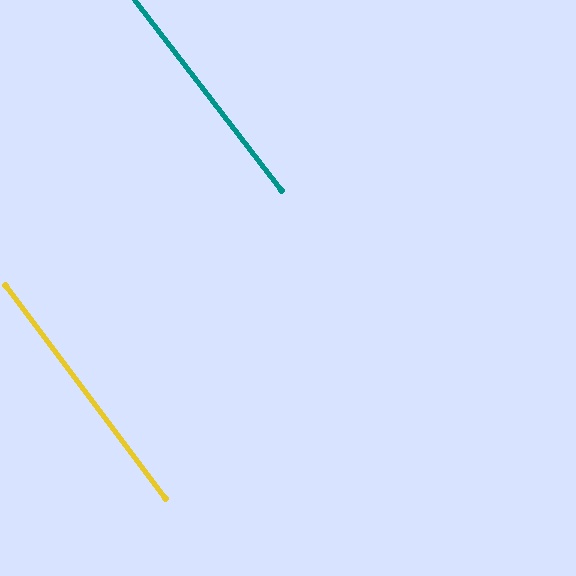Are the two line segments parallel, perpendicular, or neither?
Parallel — their directions differ by only 0.6°.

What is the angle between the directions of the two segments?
Approximately 1 degree.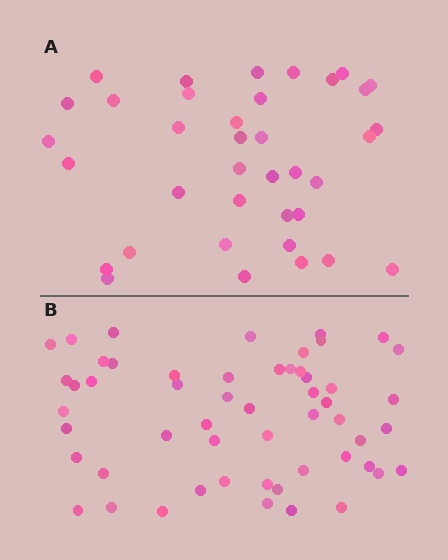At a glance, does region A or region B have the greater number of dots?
Region B (the bottom region) has more dots.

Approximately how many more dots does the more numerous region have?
Region B has approximately 15 more dots than region A.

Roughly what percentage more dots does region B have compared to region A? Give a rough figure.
About 45% more.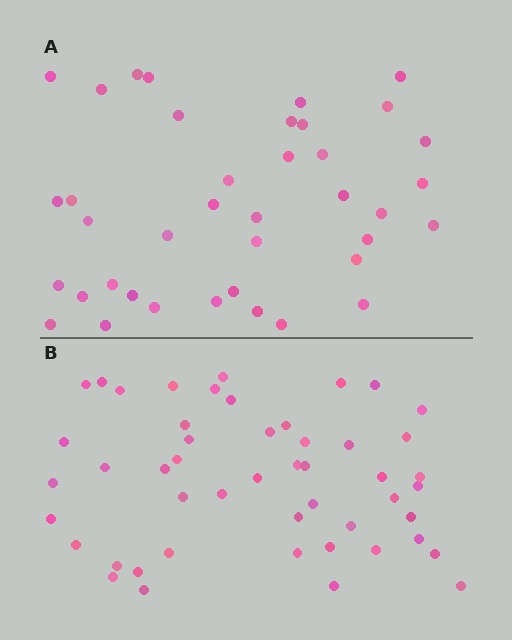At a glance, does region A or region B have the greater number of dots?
Region B (the bottom region) has more dots.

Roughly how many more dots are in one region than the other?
Region B has roughly 10 or so more dots than region A.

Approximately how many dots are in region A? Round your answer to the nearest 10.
About 40 dots. (The exact count is 39, which rounds to 40.)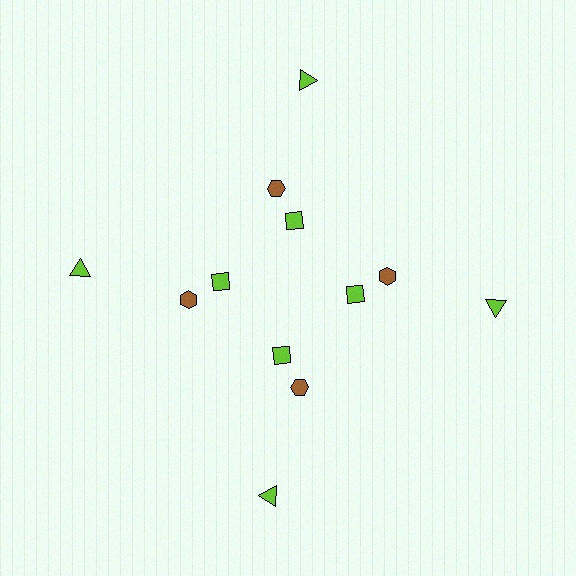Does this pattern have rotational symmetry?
Yes, this pattern has 4-fold rotational symmetry. It looks the same after rotating 90 degrees around the center.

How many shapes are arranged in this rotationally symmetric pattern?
There are 12 shapes, arranged in 4 groups of 3.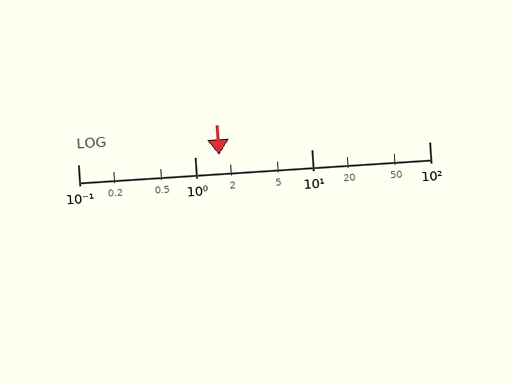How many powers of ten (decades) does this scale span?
The scale spans 3 decades, from 0.1 to 100.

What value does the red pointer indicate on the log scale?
The pointer indicates approximately 1.6.